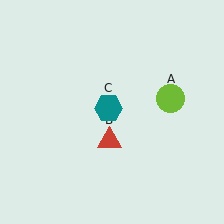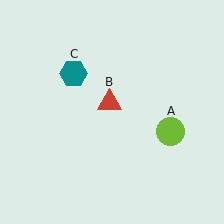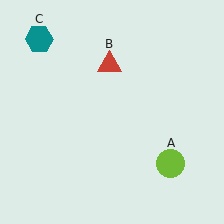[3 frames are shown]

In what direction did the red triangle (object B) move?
The red triangle (object B) moved up.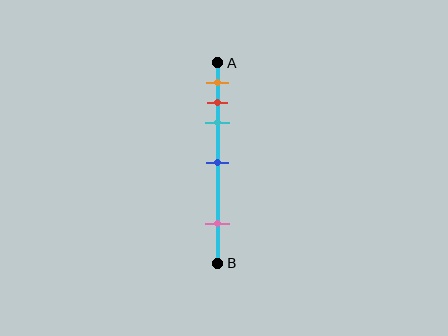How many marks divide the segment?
There are 5 marks dividing the segment.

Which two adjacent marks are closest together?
The red and cyan marks are the closest adjacent pair.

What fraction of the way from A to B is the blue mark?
The blue mark is approximately 50% (0.5) of the way from A to B.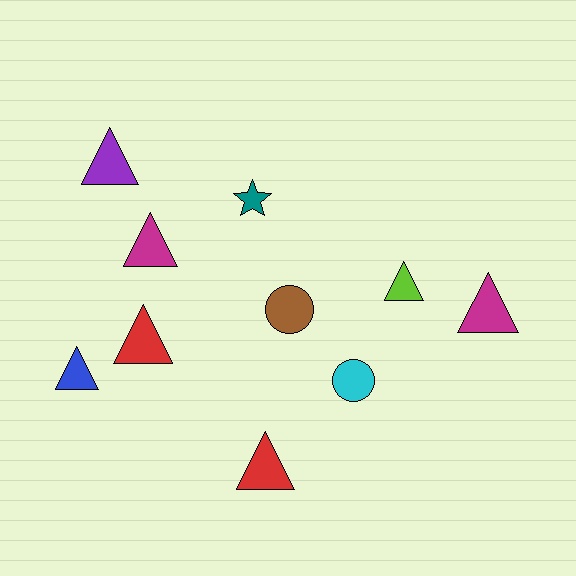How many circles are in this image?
There are 2 circles.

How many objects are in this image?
There are 10 objects.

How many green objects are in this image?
There are no green objects.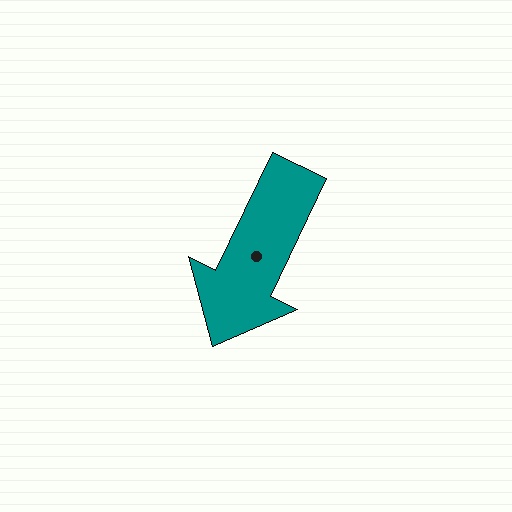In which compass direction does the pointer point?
Southwest.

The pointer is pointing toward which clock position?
Roughly 7 o'clock.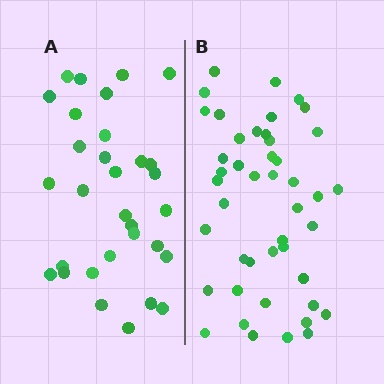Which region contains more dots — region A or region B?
Region B (the right region) has more dots.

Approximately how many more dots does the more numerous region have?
Region B has approximately 15 more dots than region A.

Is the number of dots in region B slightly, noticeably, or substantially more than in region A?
Region B has substantially more. The ratio is roughly 1.5 to 1.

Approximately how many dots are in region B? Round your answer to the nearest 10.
About 40 dots. (The exact count is 45, which rounds to 40.)